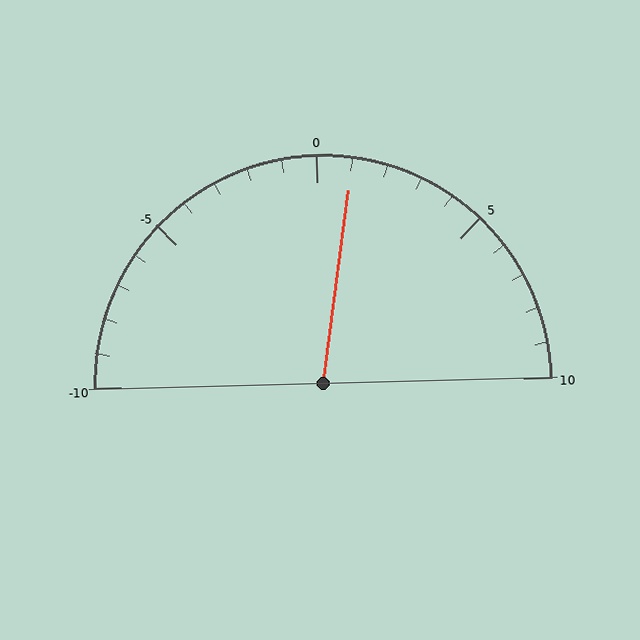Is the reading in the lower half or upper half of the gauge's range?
The reading is in the upper half of the range (-10 to 10).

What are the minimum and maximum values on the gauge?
The gauge ranges from -10 to 10.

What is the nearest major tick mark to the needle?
The nearest major tick mark is 0.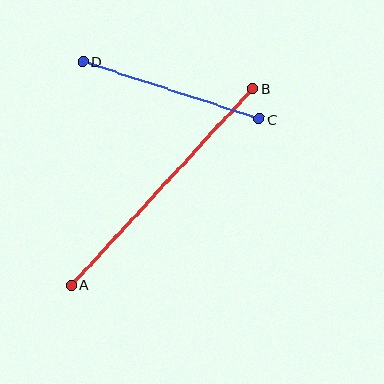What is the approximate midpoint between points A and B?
The midpoint is at approximately (162, 187) pixels.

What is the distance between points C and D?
The distance is approximately 185 pixels.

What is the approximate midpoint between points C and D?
The midpoint is at approximately (171, 90) pixels.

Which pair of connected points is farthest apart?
Points A and B are farthest apart.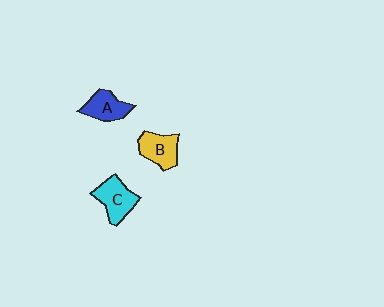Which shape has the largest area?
Shape C (cyan).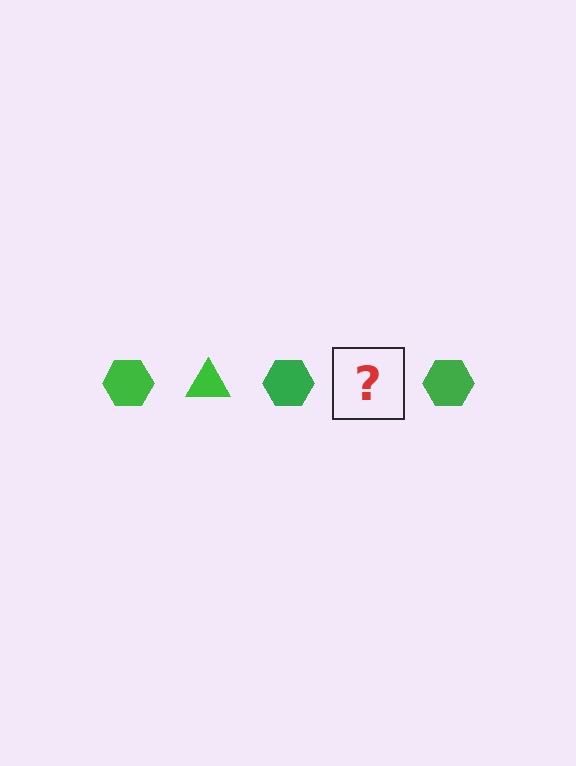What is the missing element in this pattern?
The missing element is a green triangle.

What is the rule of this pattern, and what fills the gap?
The rule is that the pattern cycles through hexagon, triangle shapes in green. The gap should be filled with a green triangle.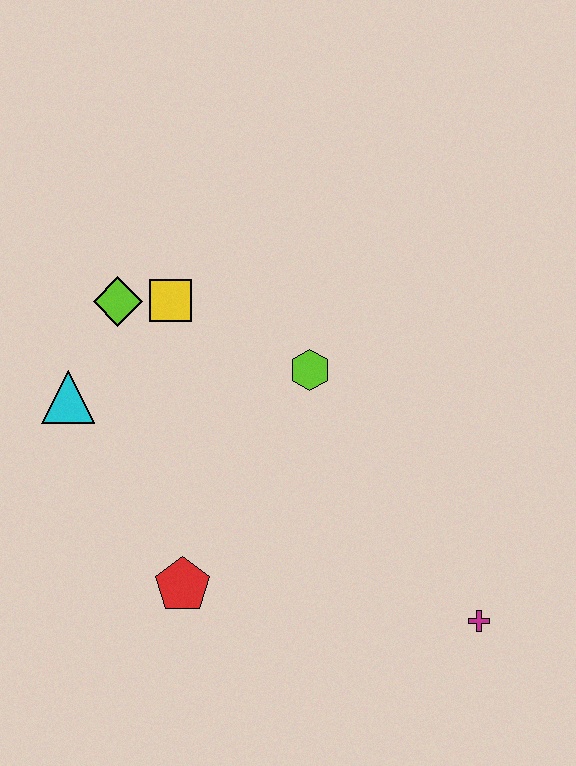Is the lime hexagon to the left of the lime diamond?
No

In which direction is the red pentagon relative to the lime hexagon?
The red pentagon is below the lime hexagon.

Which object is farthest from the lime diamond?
The magenta cross is farthest from the lime diamond.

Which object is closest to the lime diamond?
The yellow square is closest to the lime diamond.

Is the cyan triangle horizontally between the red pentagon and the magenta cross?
No